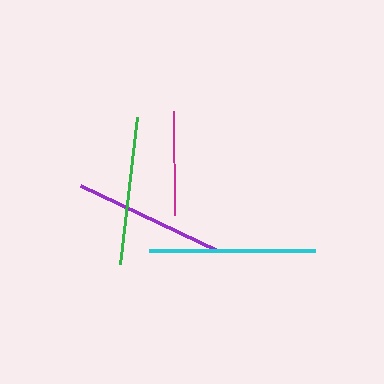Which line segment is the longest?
The cyan line is the longest at approximately 166 pixels.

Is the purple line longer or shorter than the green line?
The purple line is longer than the green line.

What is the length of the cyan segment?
The cyan segment is approximately 166 pixels long.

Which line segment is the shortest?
The magenta line is the shortest at approximately 104 pixels.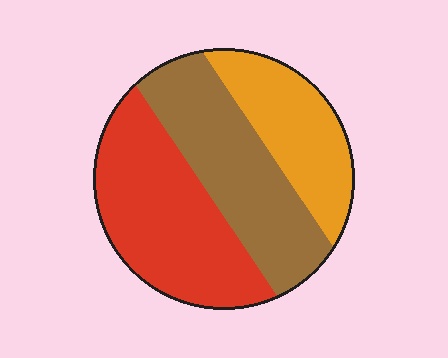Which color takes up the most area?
Red, at roughly 40%.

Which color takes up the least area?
Orange, at roughly 25%.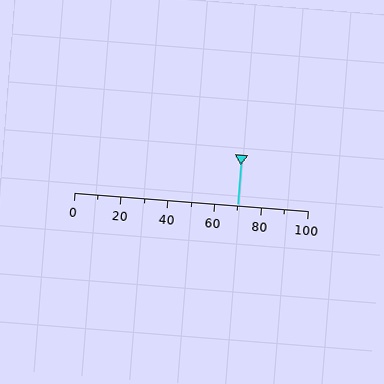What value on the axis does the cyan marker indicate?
The marker indicates approximately 70.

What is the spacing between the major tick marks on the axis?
The major ticks are spaced 20 apart.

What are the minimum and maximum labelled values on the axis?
The axis runs from 0 to 100.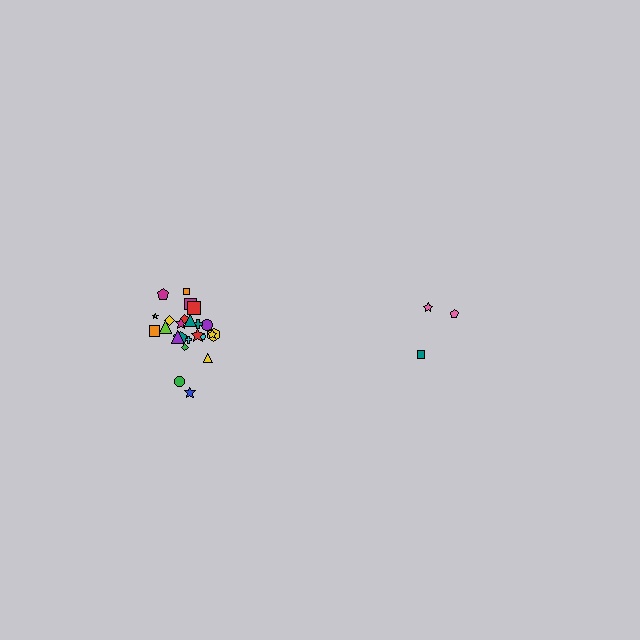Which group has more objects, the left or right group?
The left group.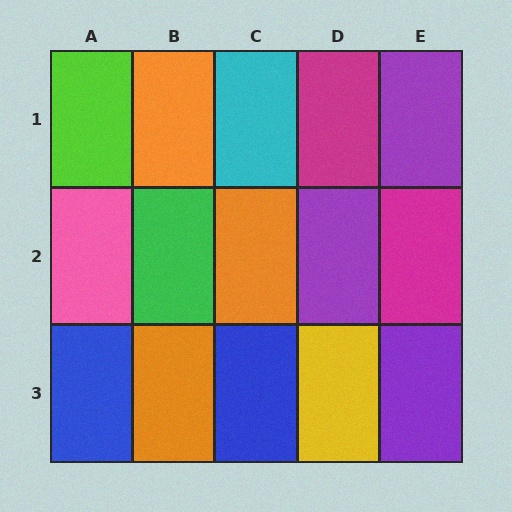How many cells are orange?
3 cells are orange.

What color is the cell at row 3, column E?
Purple.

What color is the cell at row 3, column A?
Blue.